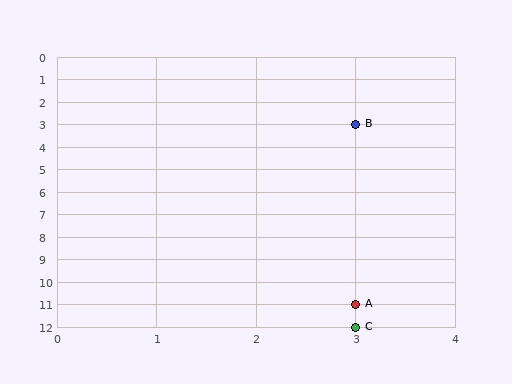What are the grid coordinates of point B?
Point B is at grid coordinates (3, 3).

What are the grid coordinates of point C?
Point C is at grid coordinates (3, 12).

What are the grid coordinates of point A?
Point A is at grid coordinates (3, 11).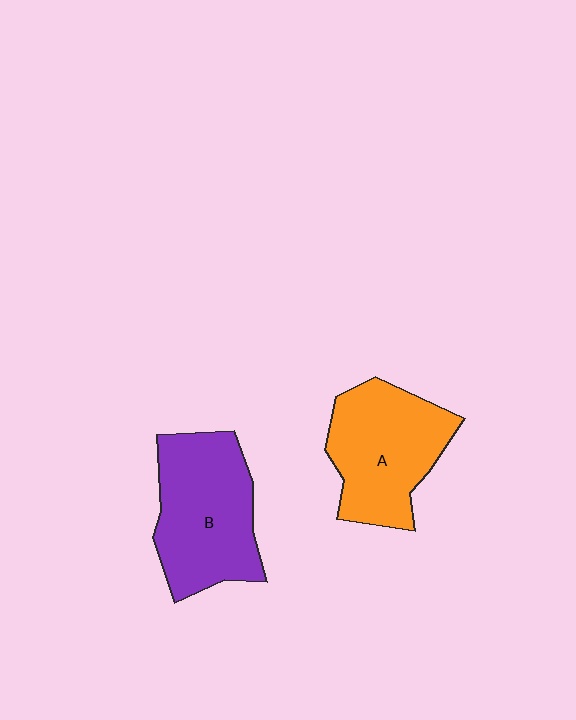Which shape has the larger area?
Shape B (purple).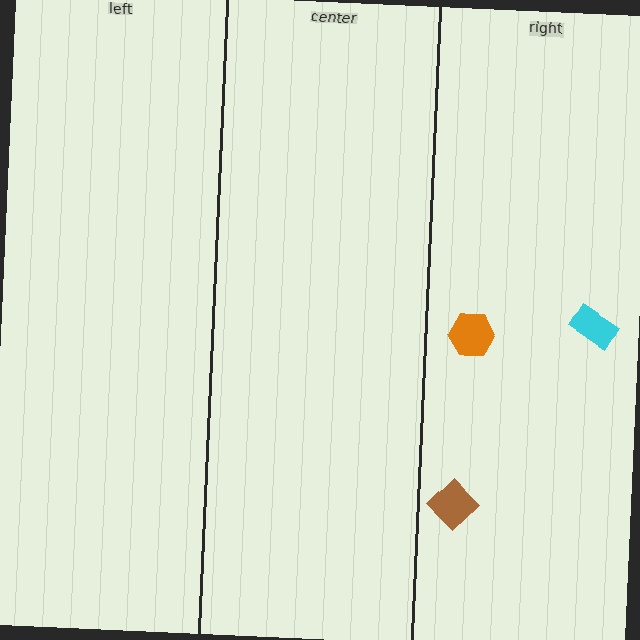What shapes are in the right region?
The orange hexagon, the cyan rectangle, the brown diamond.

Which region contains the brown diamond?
The right region.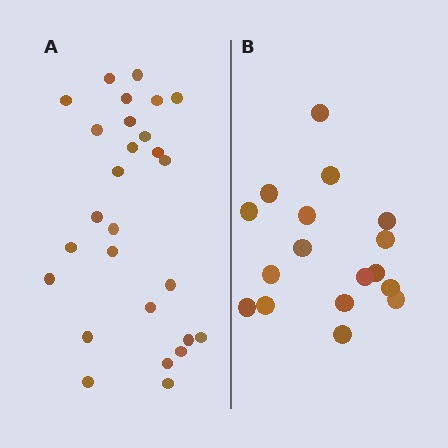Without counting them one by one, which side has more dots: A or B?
Region A (the left region) has more dots.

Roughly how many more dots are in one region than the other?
Region A has roughly 10 or so more dots than region B.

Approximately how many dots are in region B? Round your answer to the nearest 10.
About 20 dots. (The exact count is 17, which rounds to 20.)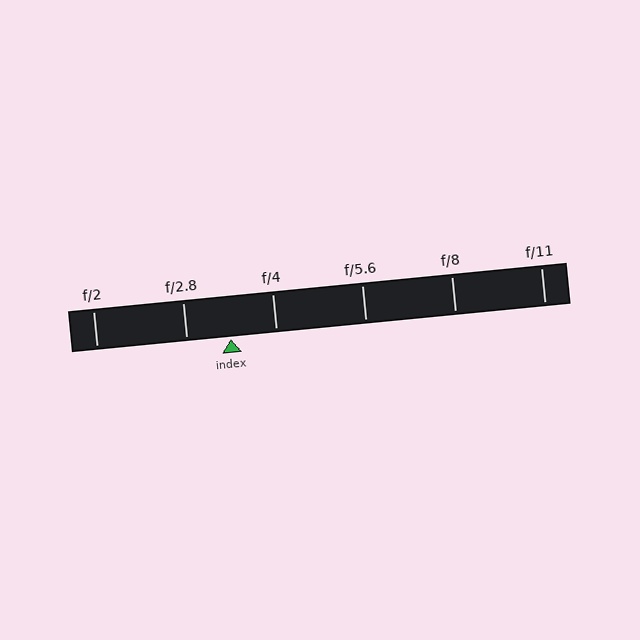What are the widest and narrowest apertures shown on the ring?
The widest aperture shown is f/2 and the narrowest is f/11.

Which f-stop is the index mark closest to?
The index mark is closest to f/2.8.